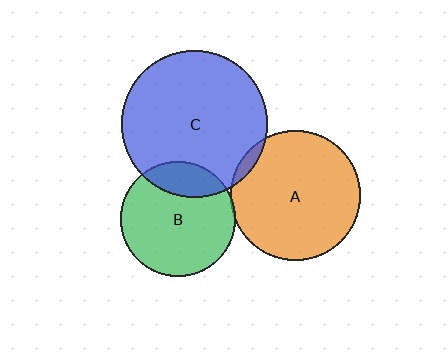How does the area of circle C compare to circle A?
Approximately 1.3 times.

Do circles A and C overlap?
Yes.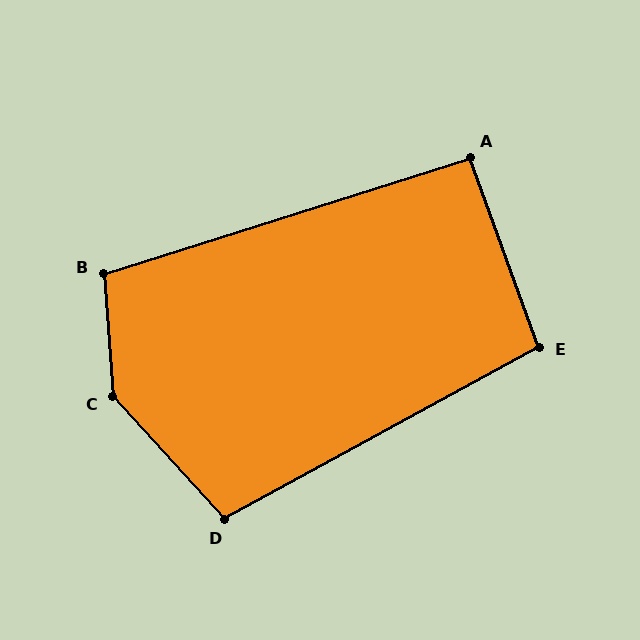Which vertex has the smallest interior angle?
A, at approximately 93 degrees.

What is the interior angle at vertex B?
Approximately 103 degrees (obtuse).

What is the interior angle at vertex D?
Approximately 104 degrees (obtuse).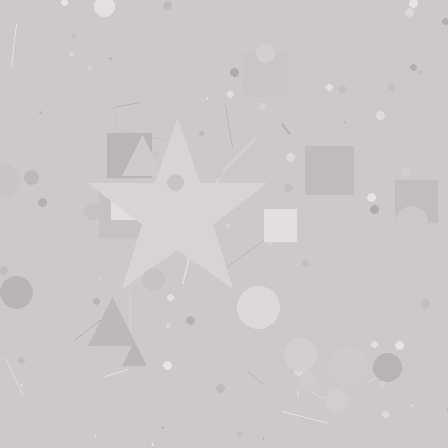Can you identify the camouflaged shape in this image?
The camouflaged shape is a star.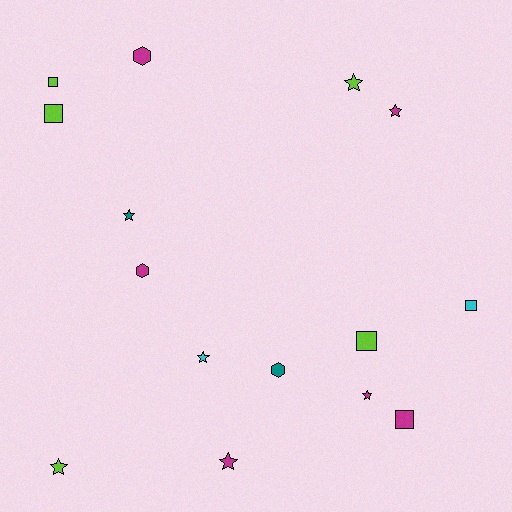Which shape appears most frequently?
Star, with 7 objects.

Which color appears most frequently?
Magenta, with 6 objects.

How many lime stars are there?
There are 2 lime stars.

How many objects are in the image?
There are 15 objects.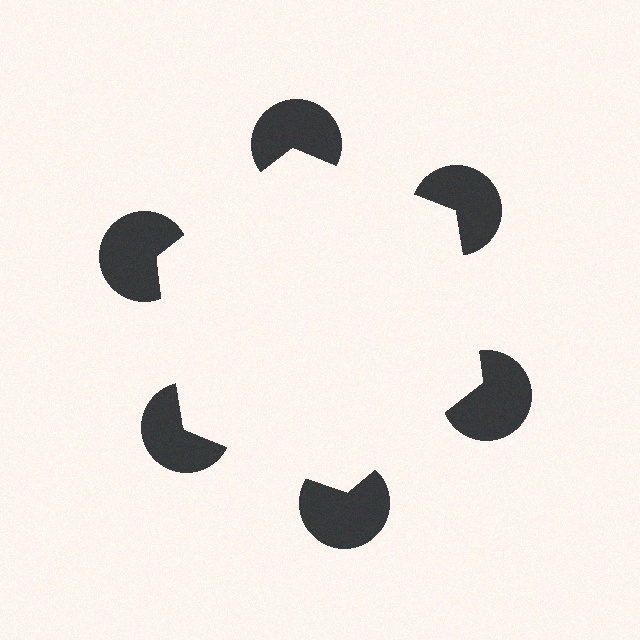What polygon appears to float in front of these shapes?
An illusory hexagon — its edges are inferred from the aligned wedge cuts in the pac-man discs, not physically drawn.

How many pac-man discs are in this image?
There are 6 — one at each vertex of the illusory hexagon.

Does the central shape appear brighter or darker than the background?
It typically appears slightly brighter than the background, even though no actual brightness change is drawn.